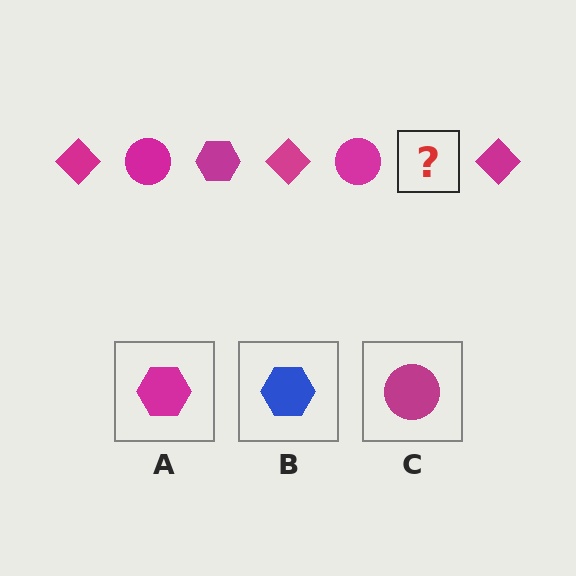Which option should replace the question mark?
Option A.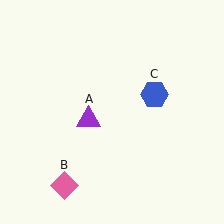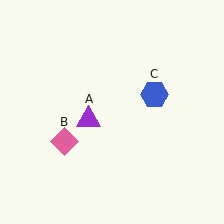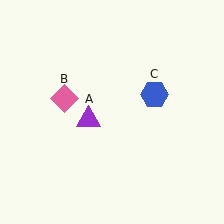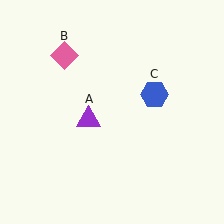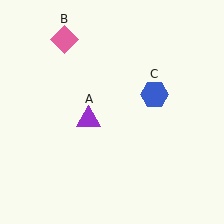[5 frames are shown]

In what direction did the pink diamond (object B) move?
The pink diamond (object B) moved up.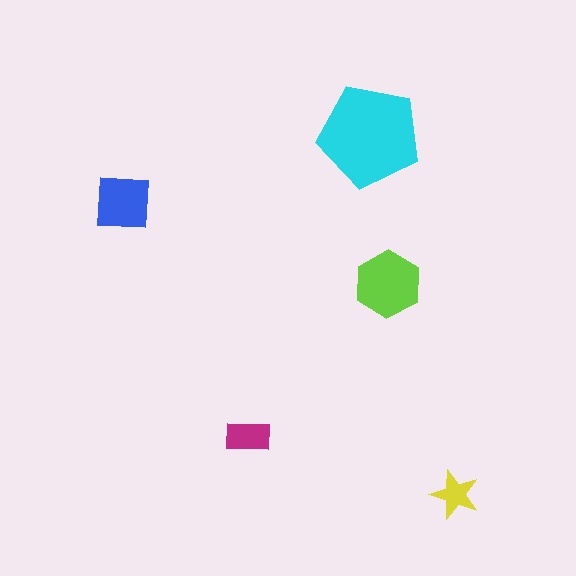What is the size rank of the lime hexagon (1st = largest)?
2nd.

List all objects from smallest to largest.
The yellow star, the magenta rectangle, the blue square, the lime hexagon, the cyan pentagon.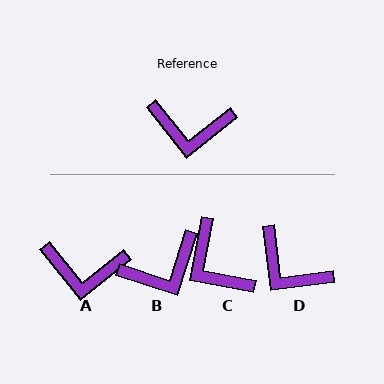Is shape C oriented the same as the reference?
No, it is off by about 49 degrees.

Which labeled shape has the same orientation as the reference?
A.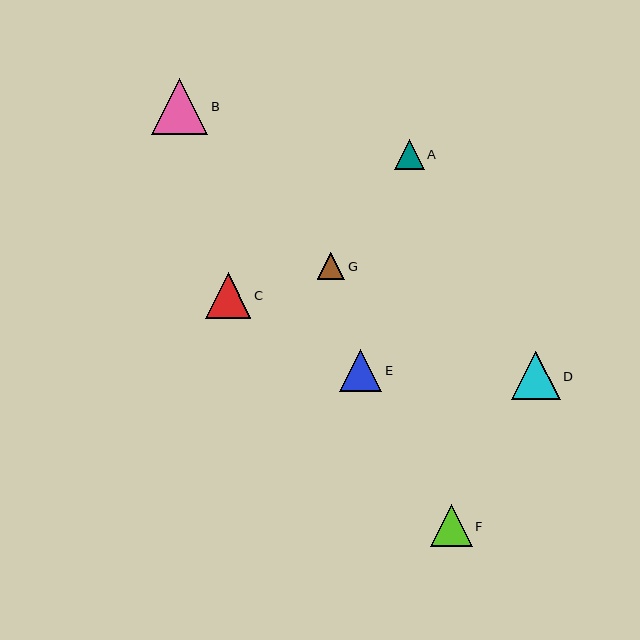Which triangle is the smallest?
Triangle G is the smallest with a size of approximately 27 pixels.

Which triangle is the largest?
Triangle B is the largest with a size of approximately 56 pixels.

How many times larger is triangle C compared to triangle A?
Triangle C is approximately 1.5 times the size of triangle A.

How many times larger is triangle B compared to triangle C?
Triangle B is approximately 1.2 times the size of triangle C.